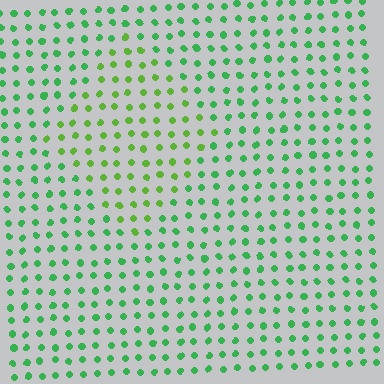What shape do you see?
I see a diamond.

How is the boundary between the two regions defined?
The boundary is defined purely by a slight shift in hue (about 31 degrees). Spacing, size, and orientation are identical on both sides.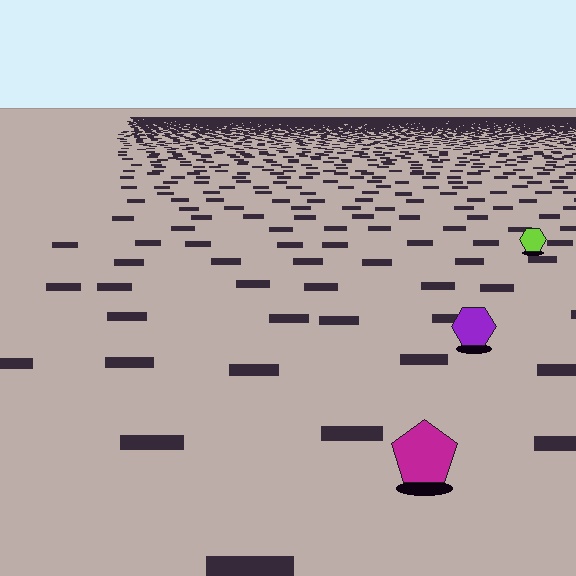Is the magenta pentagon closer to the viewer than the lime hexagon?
Yes. The magenta pentagon is closer — you can tell from the texture gradient: the ground texture is coarser near it.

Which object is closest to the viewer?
The magenta pentagon is closest. The texture marks near it are larger and more spread out.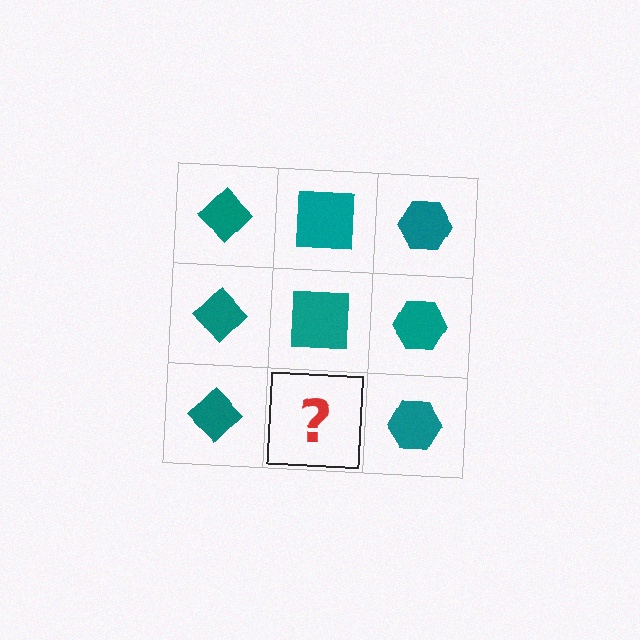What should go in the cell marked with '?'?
The missing cell should contain a teal square.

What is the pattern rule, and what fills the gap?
The rule is that each column has a consistent shape. The gap should be filled with a teal square.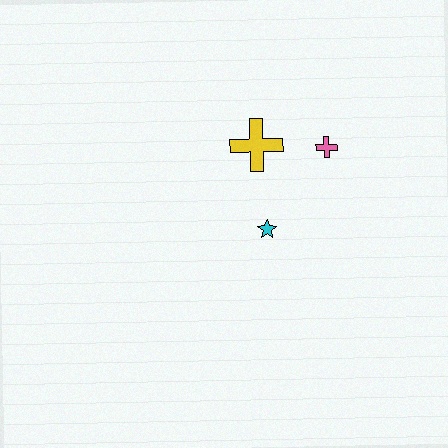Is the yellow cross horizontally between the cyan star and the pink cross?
No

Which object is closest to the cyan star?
The yellow cross is closest to the cyan star.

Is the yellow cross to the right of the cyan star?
No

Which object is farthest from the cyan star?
The pink cross is farthest from the cyan star.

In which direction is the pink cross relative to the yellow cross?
The pink cross is to the right of the yellow cross.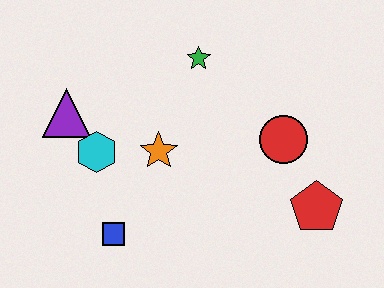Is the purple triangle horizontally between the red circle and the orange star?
No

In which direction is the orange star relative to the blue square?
The orange star is above the blue square.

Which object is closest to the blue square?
The cyan hexagon is closest to the blue square.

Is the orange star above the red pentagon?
Yes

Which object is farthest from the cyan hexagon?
The red pentagon is farthest from the cyan hexagon.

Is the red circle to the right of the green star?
Yes